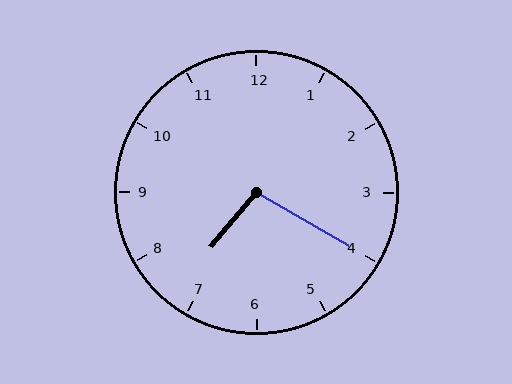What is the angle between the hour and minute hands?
Approximately 100 degrees.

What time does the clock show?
7:20.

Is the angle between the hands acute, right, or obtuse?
It is obtuse.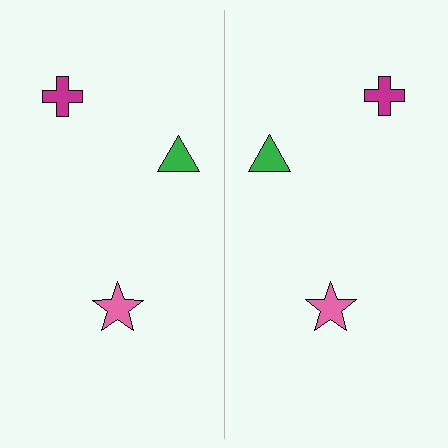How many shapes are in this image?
There are 6 shapes in this image.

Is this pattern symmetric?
Yes, this pattern has bilateral (reflection) symmetry.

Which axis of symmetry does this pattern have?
The pattern has a vertical axis of symmetry running through the center of the image.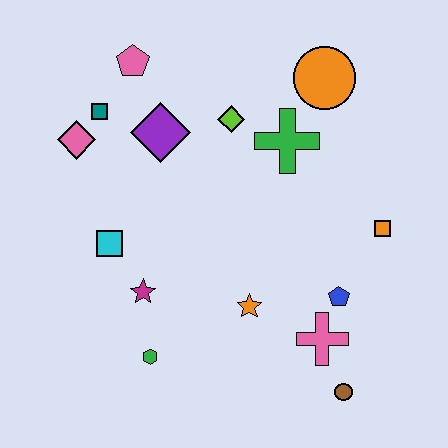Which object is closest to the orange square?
The blue pentagon is closest to the orange square.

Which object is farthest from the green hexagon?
The orange circle is farthest from the green hexagon.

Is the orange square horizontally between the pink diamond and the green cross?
No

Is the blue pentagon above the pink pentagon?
No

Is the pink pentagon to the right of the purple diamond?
No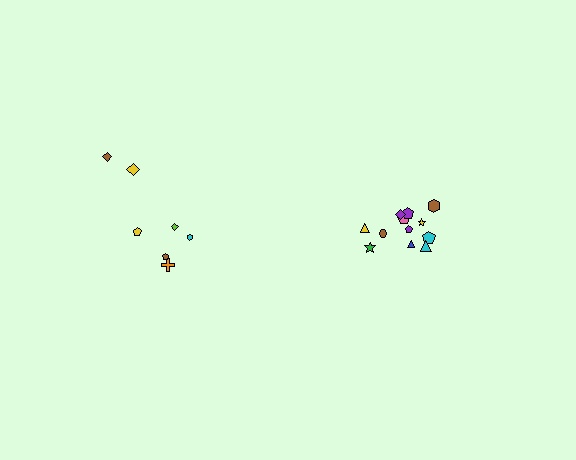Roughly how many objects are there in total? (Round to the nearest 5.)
Roughly 20 objects in total.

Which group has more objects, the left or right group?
The right group.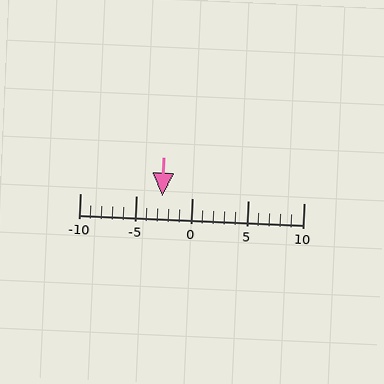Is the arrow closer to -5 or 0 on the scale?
The arrow is closer to -5.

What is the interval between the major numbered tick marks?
The major tick marks are spaced 5 units apart.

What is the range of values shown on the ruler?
The ruler shows values from -10 to 10.